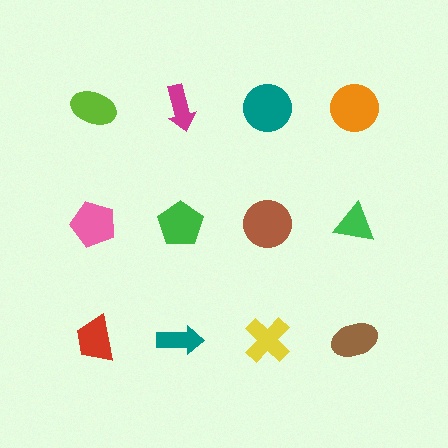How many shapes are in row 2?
4 shapes.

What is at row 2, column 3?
A brown circle.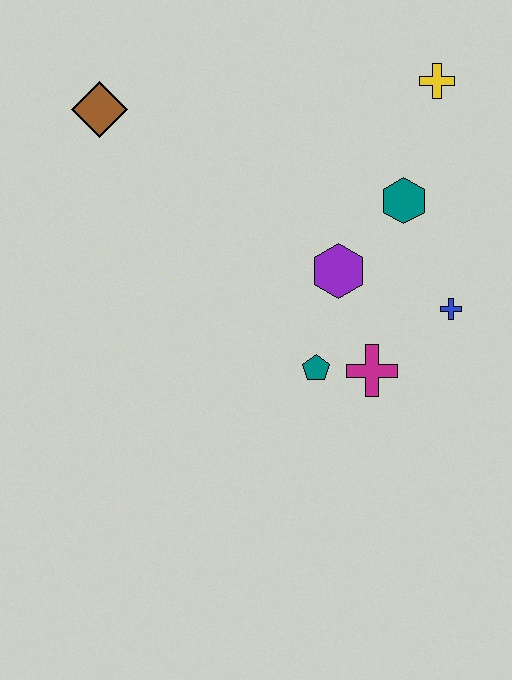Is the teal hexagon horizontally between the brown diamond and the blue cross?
Yes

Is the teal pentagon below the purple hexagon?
Yes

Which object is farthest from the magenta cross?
The brown diamond is farthest from the magenta cross.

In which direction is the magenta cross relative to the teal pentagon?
The magenta cross is to the right of the teal pentagon.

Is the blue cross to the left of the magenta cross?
No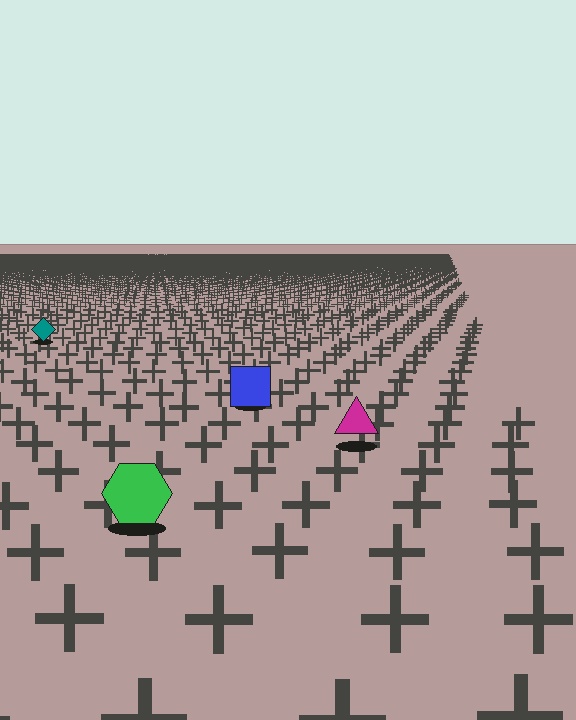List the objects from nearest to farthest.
From nearest to farthest: the green hexagon, the magenta triangle, the blue square, the teal diamond.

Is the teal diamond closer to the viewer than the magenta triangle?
No. The magenta triangle is closer — you can tell from the texture gradient: the ground texture is coarser near it.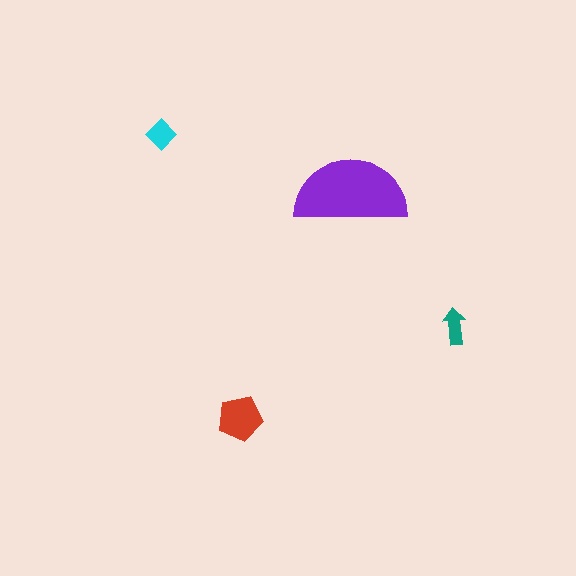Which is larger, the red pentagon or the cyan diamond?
The red pentagon.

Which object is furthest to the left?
The cyan diamond is leftmost.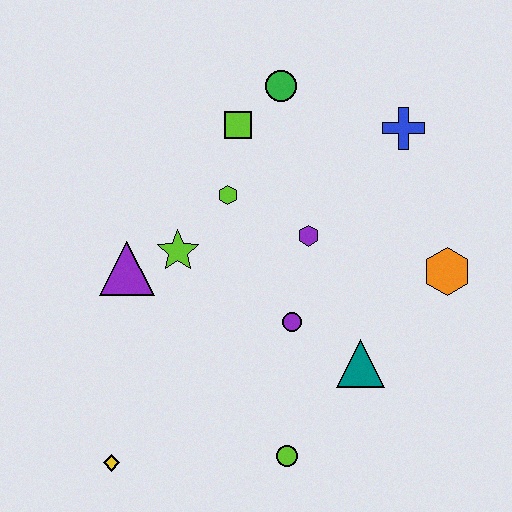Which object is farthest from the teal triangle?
The green circle is farthest from the teal triangle.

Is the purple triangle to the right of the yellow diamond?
Yes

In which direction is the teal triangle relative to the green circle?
The teal triangle is below the green circle.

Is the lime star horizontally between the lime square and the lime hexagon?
No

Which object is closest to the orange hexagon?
The teal triangle is closest to the orange hexagon.